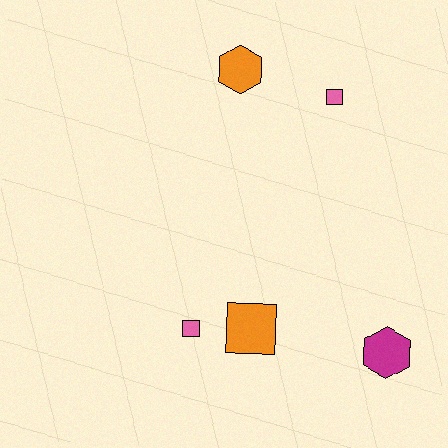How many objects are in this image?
There are 5 objects.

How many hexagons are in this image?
There are 2 hexagons.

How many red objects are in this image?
There are no red objects.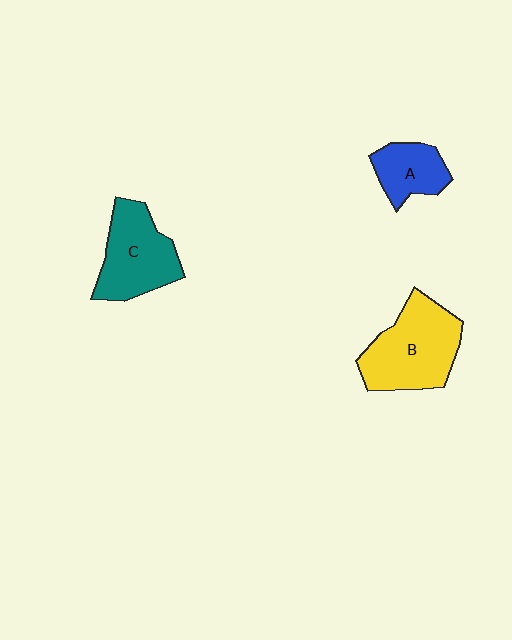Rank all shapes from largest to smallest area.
From largest to smallest: B (yellow), C (teal), A (blue).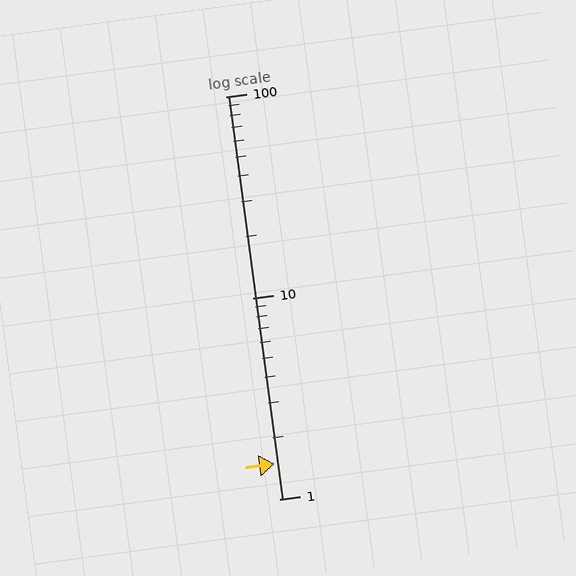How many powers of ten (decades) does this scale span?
The scale spans 2 decades, from 1 to 100.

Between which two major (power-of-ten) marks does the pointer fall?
The pointer is between 1 and 10.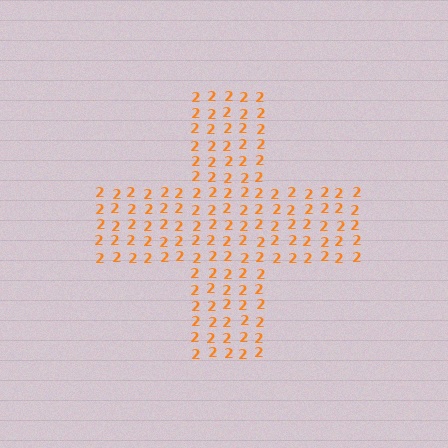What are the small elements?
The small elements are digit 2's.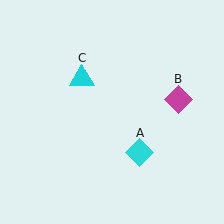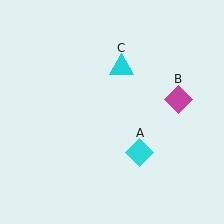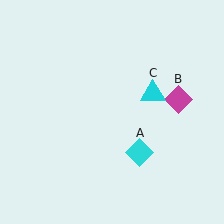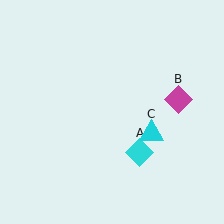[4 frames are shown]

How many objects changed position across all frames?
1 object changed position: cyan triangle (object C).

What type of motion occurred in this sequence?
The cyan triangle (object C) rotated clockwise around the center of the scene.